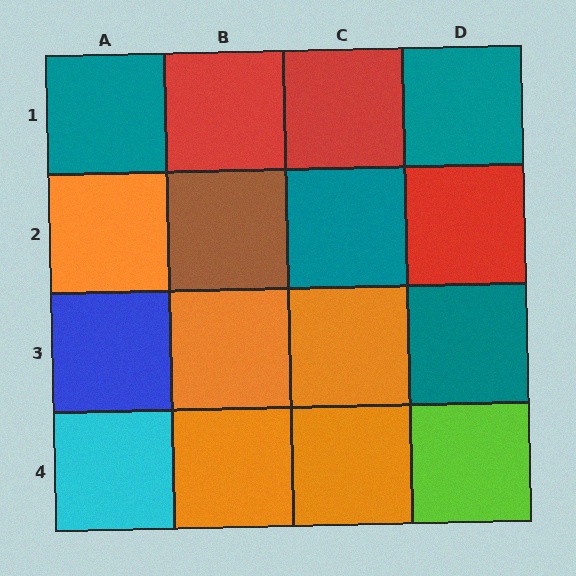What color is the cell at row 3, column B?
Orange.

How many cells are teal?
4 cells are teal.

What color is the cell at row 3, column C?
Orange.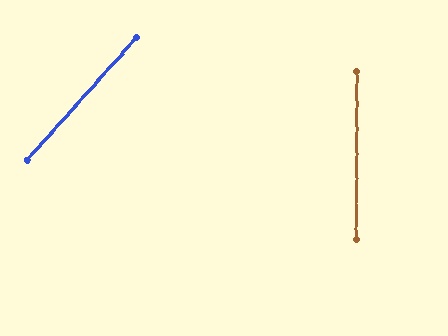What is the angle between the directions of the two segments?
Approximately 42 degrees.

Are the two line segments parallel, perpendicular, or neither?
Neither parallel nor perpendicular — they differ by about 42°.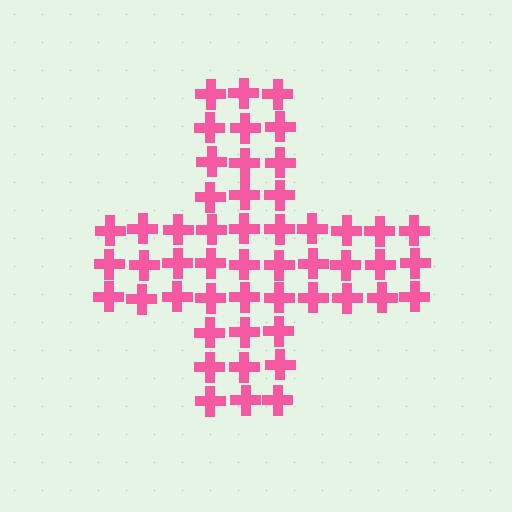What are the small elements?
The small elements are crosses.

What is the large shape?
The large shape is a cross.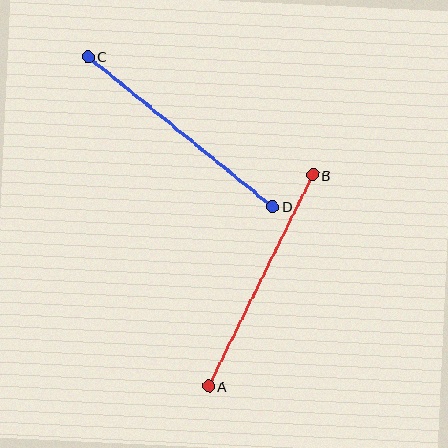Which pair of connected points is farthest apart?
Points C and D are farthest apart.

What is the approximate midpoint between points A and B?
The midpoint is at approximately (261, 280) pixels.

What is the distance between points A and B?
The distance is approximately 236 pixels.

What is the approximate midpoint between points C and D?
The midpoint is at approximately (180, 132) pixels.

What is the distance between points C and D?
The distance is approximately 238 pixels.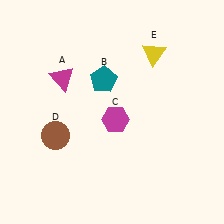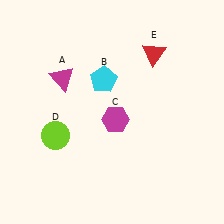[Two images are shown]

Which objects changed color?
B changed from teal to cyan. D changed from brown to lime. E changed from yellow to red.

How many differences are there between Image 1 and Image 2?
There are 3 differences between the two images.